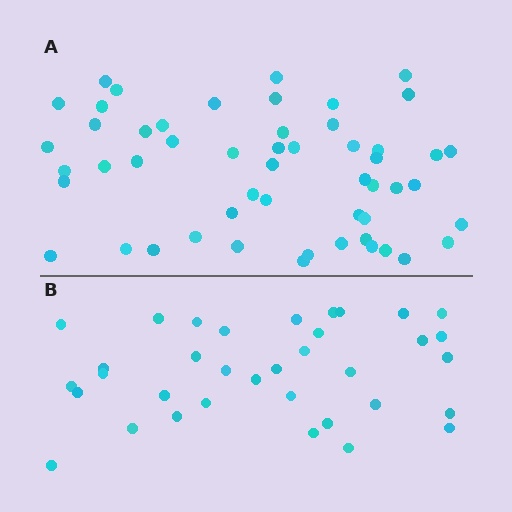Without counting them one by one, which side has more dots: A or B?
Region A (the top region) has more dots.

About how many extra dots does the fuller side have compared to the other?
Region A has approximately 20 more dots than region B.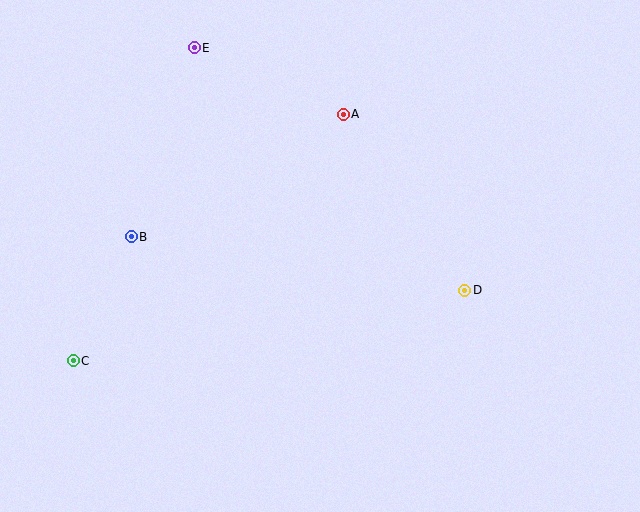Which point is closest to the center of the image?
Point A at (343, 114) is closest to the center.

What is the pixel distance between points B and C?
The distance between B and C is 137 pixels.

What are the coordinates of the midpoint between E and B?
The midpoint between E and B is at (163, 142).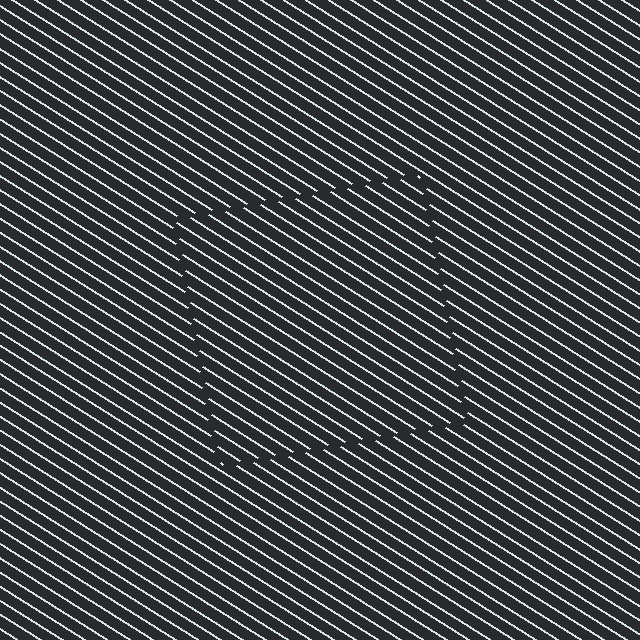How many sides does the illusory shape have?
4 sides — the line-ends trace a square.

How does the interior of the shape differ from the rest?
The interior of the shape contains the same grating, shifted by half a period — the contour is defined by the phase discontinuity where line-ends from the inner and outer gratings abut.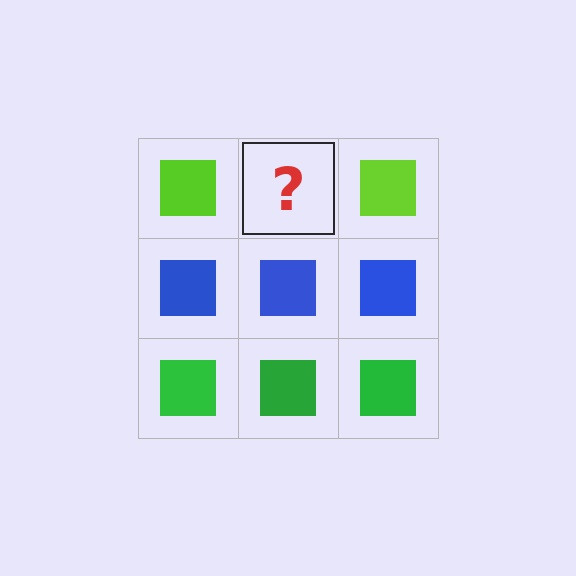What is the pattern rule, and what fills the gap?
The rule is that each row has a consistent color. The gap should be filled with a lime square.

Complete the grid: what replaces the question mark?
The question mark should be replaced with a lime square.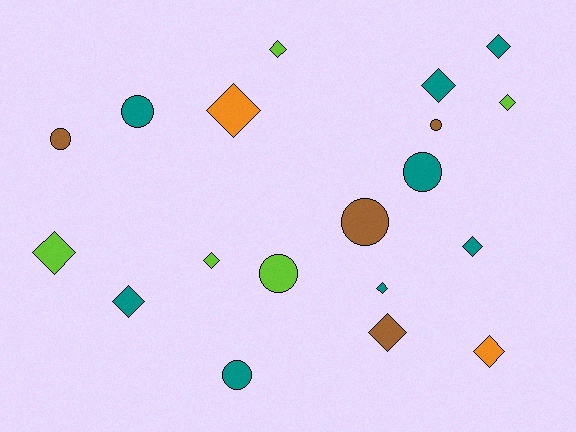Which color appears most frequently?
Teal, with 8 objects.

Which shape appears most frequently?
Diamond, with 12 objects.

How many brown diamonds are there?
There is 1 brown diamond.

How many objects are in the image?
There are 19 objects.